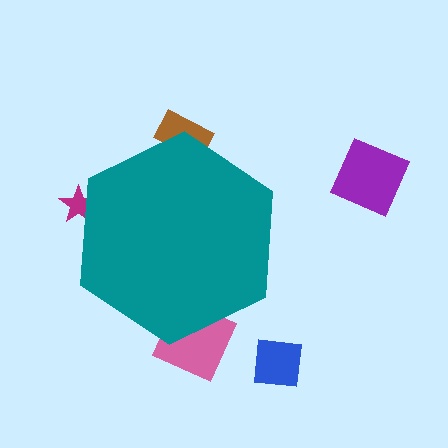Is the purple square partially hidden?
No, the purple square is fully visible.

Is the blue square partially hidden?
No, the blue square is fully visible.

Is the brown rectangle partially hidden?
Yes, the brown rectangle is partially hidden behind the teal hexagon.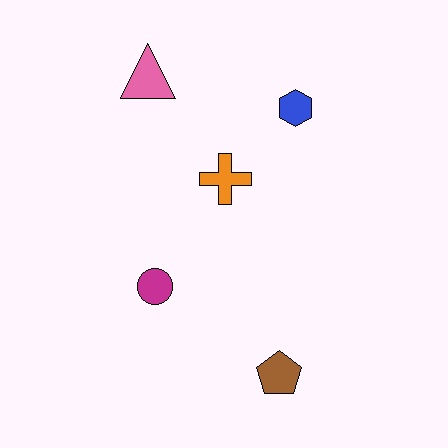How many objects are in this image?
There are 5 objects.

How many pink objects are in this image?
There is 1 pink object.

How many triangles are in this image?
There is 1 triangle.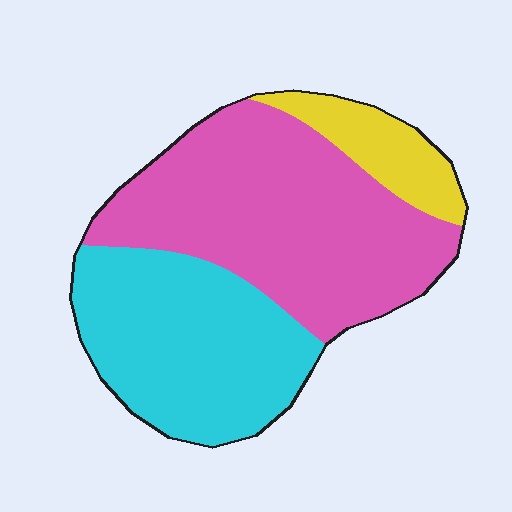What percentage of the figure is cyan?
Cyan takes up about three eighths (3/8) of the figure.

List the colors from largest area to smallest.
From largest to smallest: pink, cyan, yellow.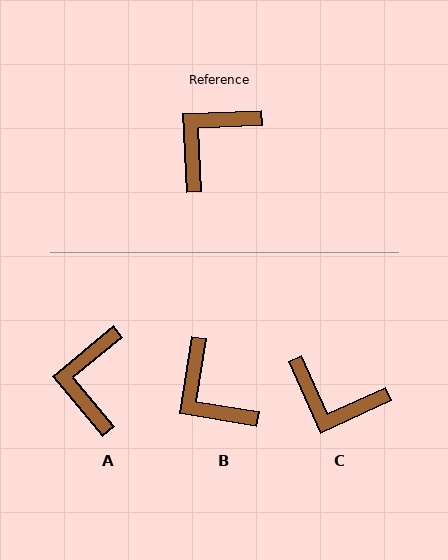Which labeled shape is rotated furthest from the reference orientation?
C, about 111 degrees away.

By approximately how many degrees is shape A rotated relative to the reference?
Approximately 37 degrees counter-clockwise.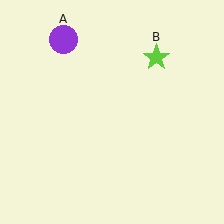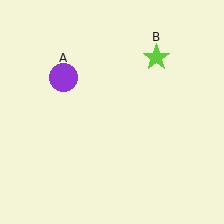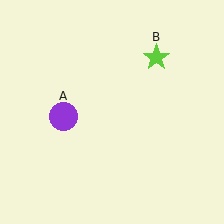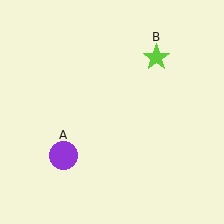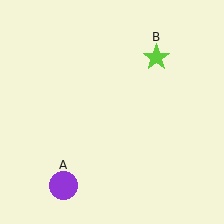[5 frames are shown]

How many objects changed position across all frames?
1 object changed position: purple circle (object A).